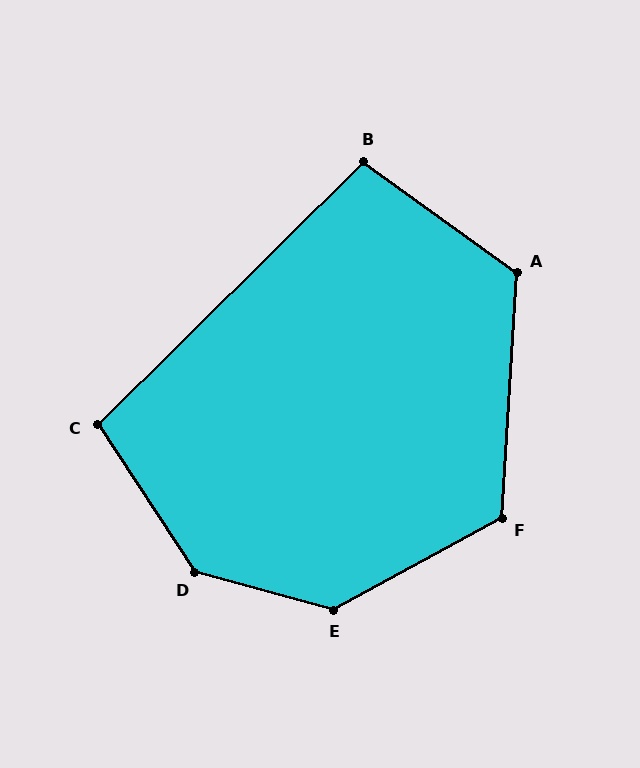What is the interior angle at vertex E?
Approximately 136 degrees (obtuse).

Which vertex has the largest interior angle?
D, at approximately 138 degrees.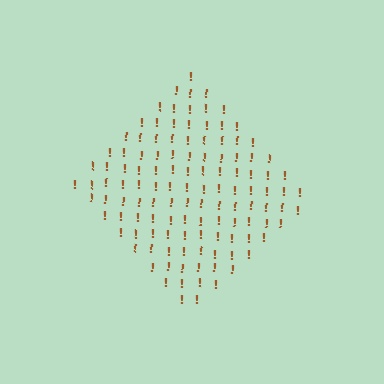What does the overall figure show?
The overall figure shows a diamond.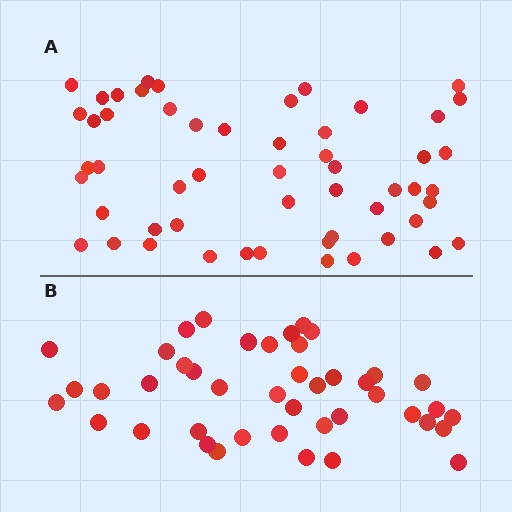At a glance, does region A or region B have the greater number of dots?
Region A (the top region) has more dots.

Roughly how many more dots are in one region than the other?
Region A has roughly 12 or so more dots than region B.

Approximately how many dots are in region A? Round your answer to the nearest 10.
About 50 dots. (The exact count is 54, which rounds to 50.)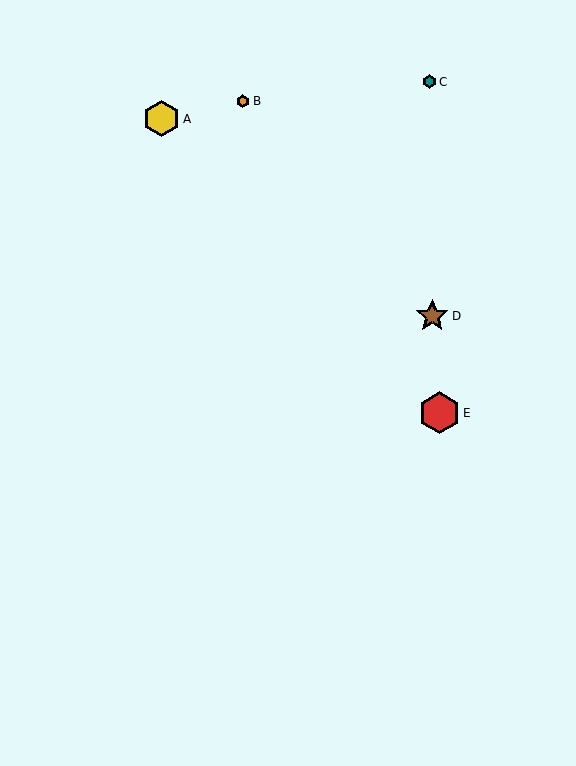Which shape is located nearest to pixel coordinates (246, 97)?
The orange hexagon (labeled B) at (243, 101) is nearest to that location.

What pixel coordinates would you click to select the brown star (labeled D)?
Click at (432, 316) to select the brown star D.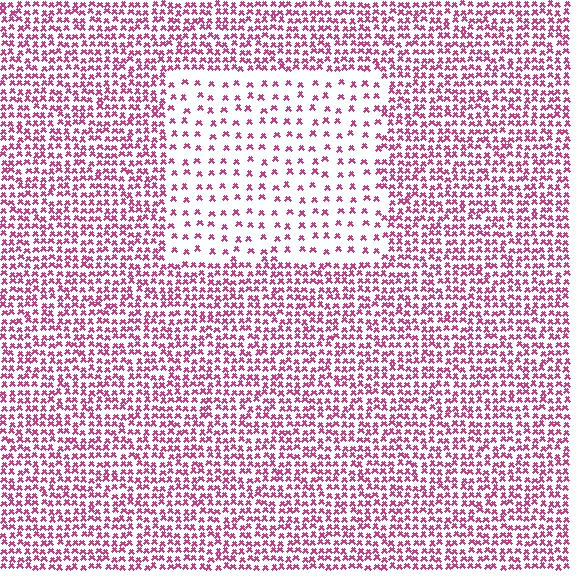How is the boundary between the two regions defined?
The boundary is defined by a change in element density (approximately 2.6x ratio). All elements are the same color, size, and shape.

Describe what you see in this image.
The image contains small magenta elements arranged at two different densities. A rectangle-shaped region is visible where the elements are less densely packed than the surrounding area.